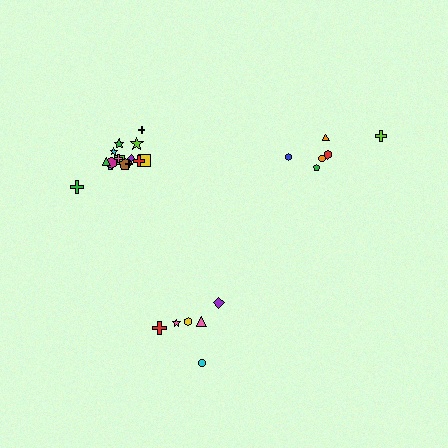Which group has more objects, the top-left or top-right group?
The top-left group.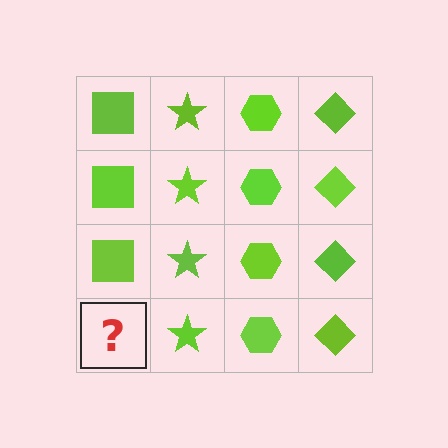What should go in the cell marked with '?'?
The missing cell should contain a lime square.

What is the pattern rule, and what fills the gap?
The rule is that each column has a consistent shape. The gap should be filled with a lime square.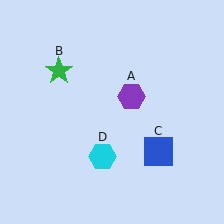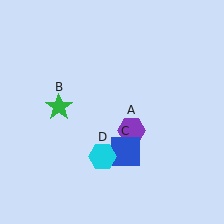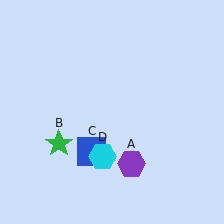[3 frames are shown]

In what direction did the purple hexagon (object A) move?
The purple hexagon (object A) moved down.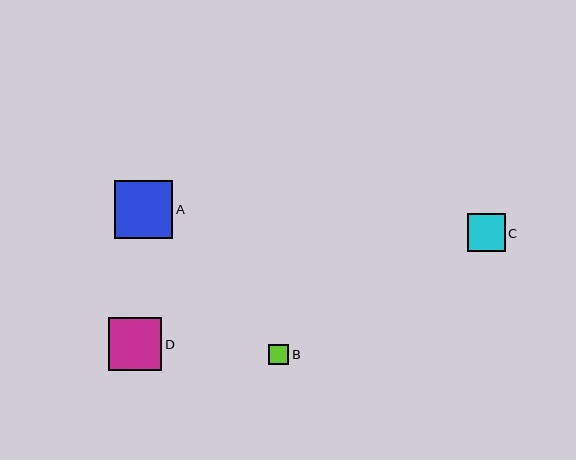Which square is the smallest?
Square B is the smallest with a size of approximately 20 pixels.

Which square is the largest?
Square A is the largest with a size of approximately 58 pixels.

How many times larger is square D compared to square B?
Square D is approximately 2.6 times the size of square B.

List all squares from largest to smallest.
From largest to smallest: A, D, C, B.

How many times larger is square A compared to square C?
Square A is approximately 1.6 times the size of square C.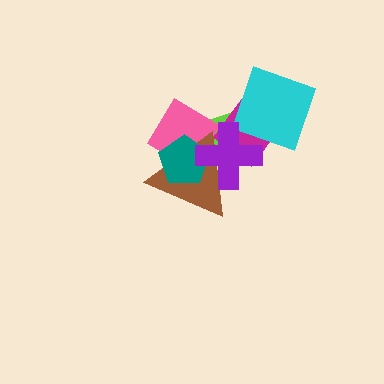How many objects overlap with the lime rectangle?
6 objects overlap with the lime rectangle.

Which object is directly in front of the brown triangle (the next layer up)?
The teal pentagon is directly in front of the brown triangle.